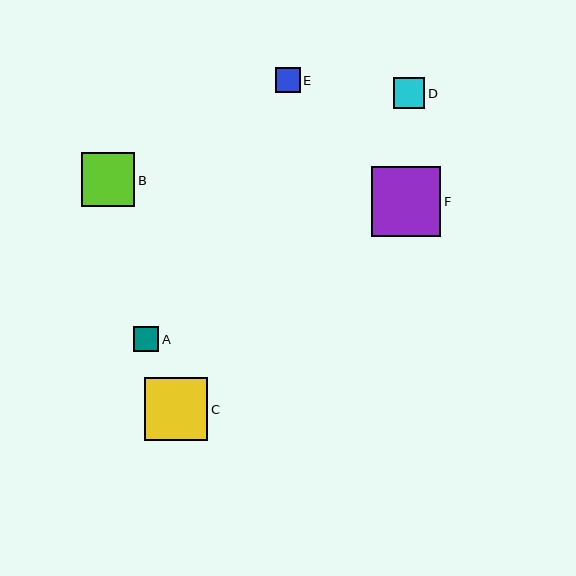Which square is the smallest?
Square E is the smallest with a size of approximately 25 pixels.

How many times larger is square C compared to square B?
Square C is approximately 1.2 times the size of square B.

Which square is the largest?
Square F is the largest with a size of approximately 70 pixels.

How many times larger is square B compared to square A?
Square B is approximately 2.1 times the size of square A.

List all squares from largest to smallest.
From largest to smallest: F, C, B, D, A, E.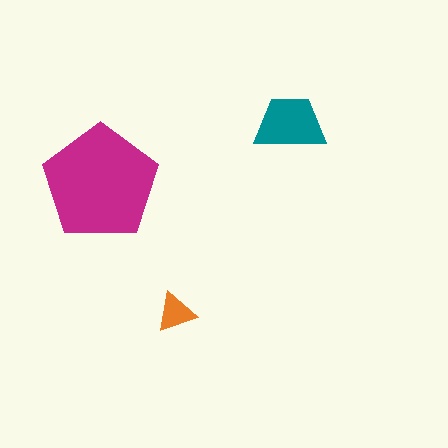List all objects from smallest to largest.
The orange triangle, the teal trapezoid, the magenta pentagon.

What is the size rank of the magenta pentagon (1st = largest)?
1st.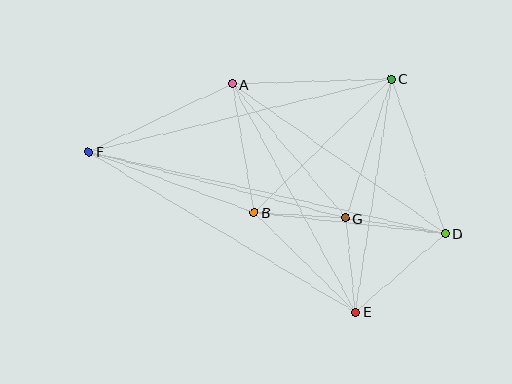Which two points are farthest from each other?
Points D and F are farthest from each other.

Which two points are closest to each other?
Points B and G are closest to each other.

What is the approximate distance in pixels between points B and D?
The distance between B and D is approximately 192 pixels.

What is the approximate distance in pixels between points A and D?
The distance between A and D is approximately 260 pixels.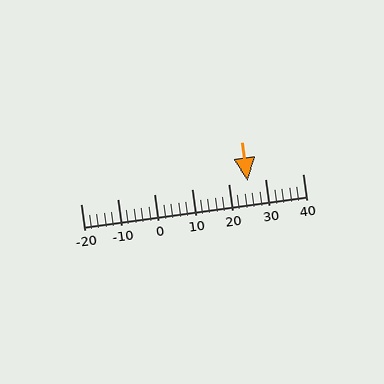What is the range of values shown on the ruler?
The ruler shows values from -20 to 40.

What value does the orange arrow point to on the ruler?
The orange arrow points to approximately 25.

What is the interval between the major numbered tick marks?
The major tick marks are spaced 10 units apart.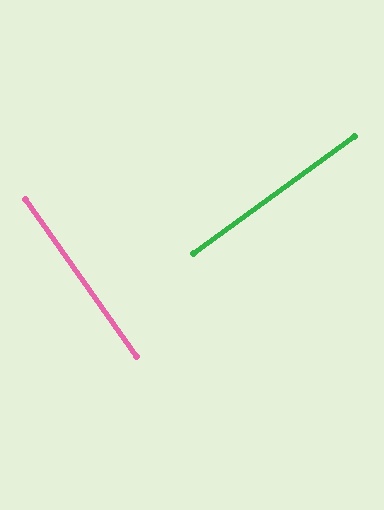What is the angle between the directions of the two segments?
Approximately 89 degrees.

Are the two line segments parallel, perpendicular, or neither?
Perpendicular — they meet at approximately 89°.